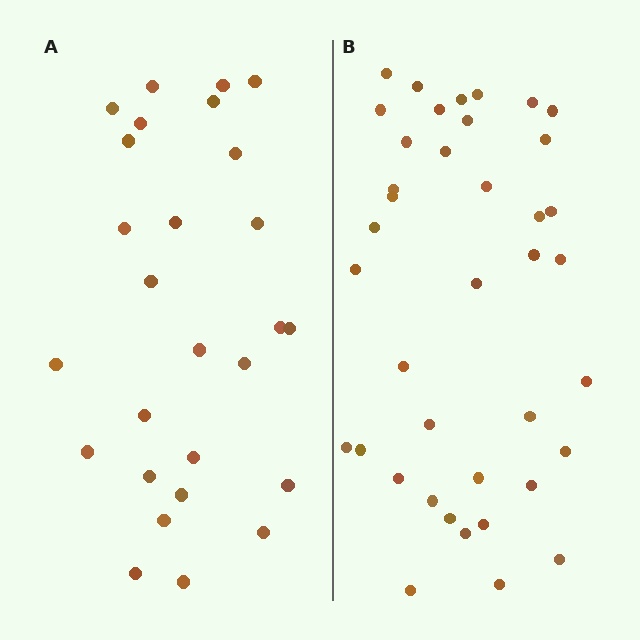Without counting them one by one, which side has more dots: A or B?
Region B (the right region) has more dots.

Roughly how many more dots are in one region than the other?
Region B has roughly 12 or so more dots than region A.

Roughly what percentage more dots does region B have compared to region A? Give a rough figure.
About 45% more.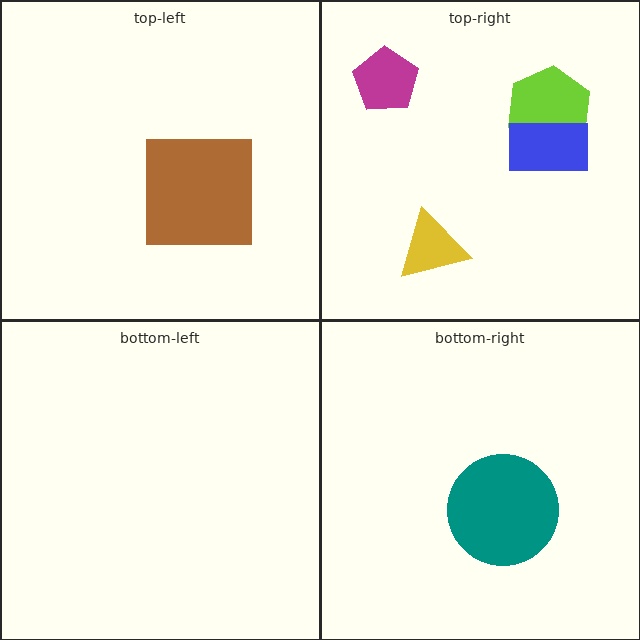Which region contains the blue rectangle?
The top-right region.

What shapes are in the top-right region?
The yellow triangle, the lime hexagon, the magenta pentagon, the blue rectangle.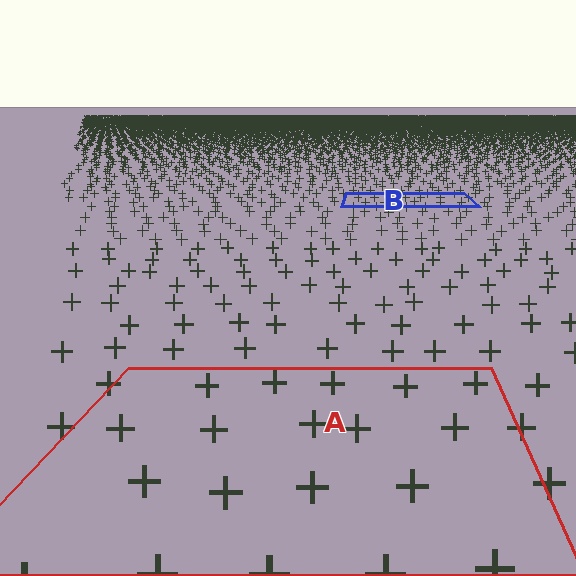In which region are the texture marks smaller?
The texture marks are smaller in region B, because it is farther away.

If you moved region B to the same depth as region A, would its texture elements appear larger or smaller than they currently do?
They would appear larger. At a closer depth, the same texture elements are projected at a bigger on-screen size.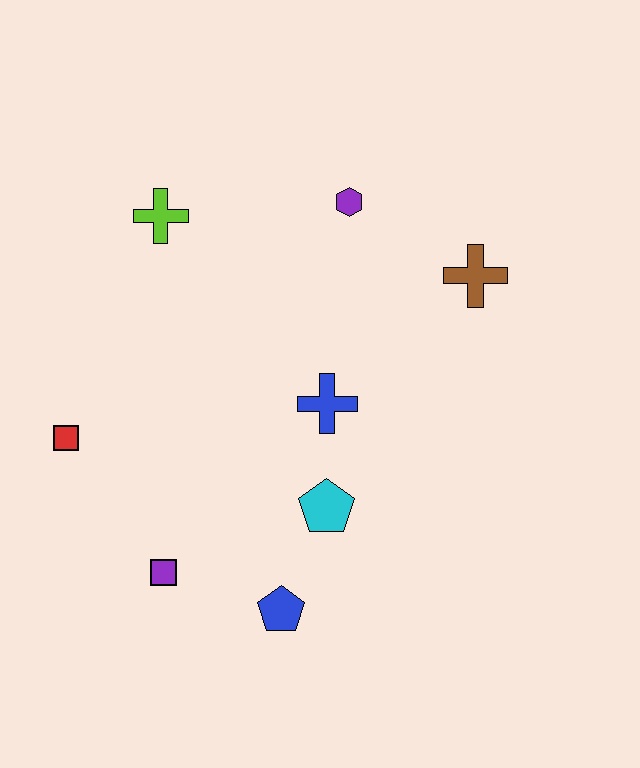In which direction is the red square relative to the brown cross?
The red square is to the left of the brown cross.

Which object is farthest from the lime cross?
The blue pentagon is farthest from the lime cross.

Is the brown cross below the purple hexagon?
Yes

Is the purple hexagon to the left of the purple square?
No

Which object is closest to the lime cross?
The purple hexagon is closest to the lime cross.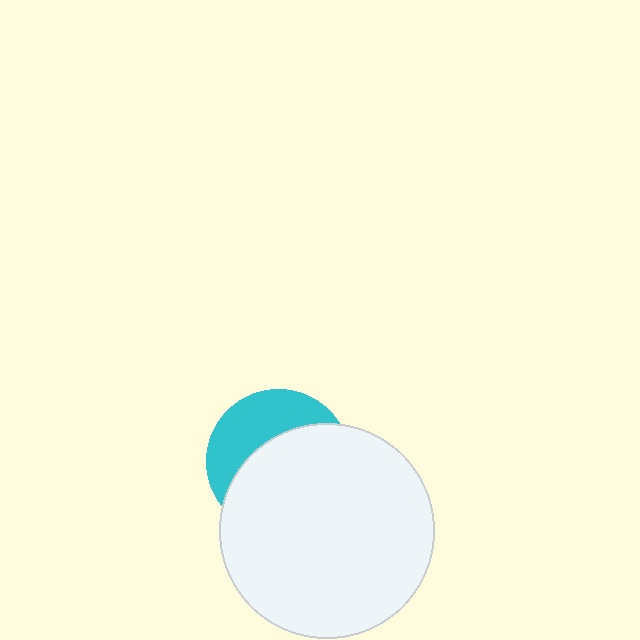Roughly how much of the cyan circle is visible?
A small part of it is visible (roughly 37%).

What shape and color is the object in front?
The object in front is a white circle.